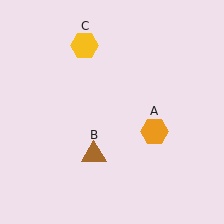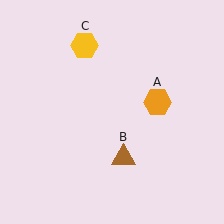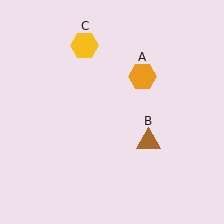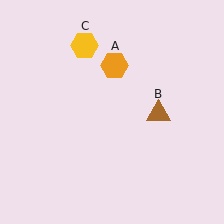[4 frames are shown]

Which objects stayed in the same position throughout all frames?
Yellow hexagon (object C) remained stationary.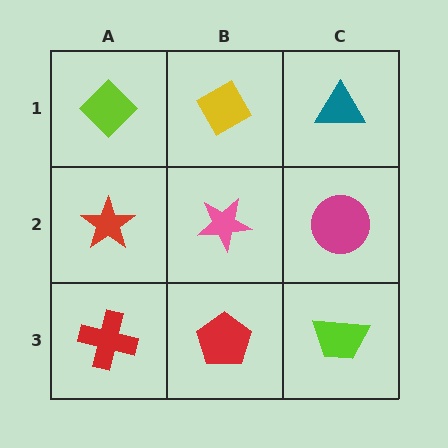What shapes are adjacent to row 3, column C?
A magenta circle (row 2, column C), a red pentagon (row 3, column B).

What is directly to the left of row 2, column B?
A red star.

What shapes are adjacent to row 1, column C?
A magenta circle (row 2, column C), a yellow diamond (row 1, column B).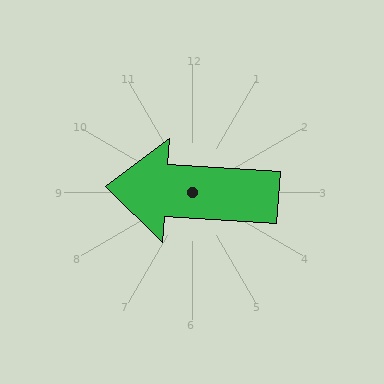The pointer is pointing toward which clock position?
Roughly 9 o'clock.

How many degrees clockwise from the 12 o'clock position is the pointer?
Approximately 274 degrees.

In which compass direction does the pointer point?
West.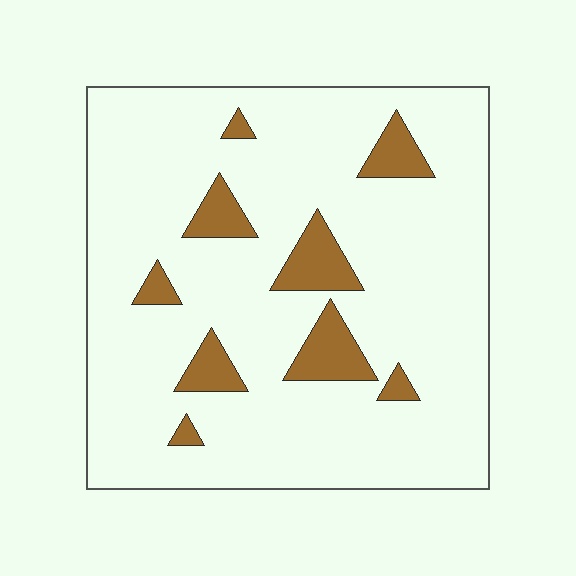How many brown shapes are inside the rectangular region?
9.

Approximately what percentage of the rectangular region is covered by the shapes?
Approximately 10%.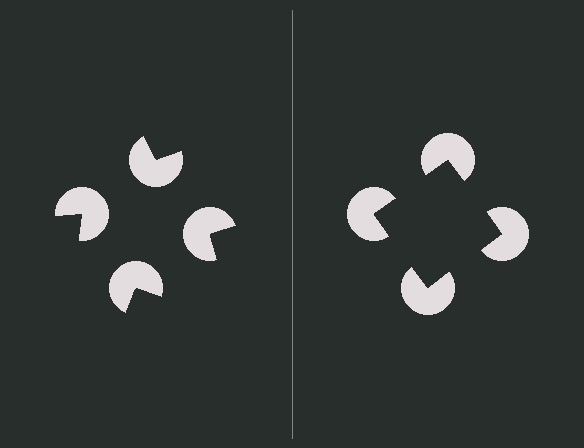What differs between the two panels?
The pac-man discs are positioned identically on both sides; only the wedge orientations differ. On the right they align to a square; on the left they are misaligned.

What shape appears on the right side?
An illusory square.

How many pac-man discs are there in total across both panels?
8 — 4 on each side.